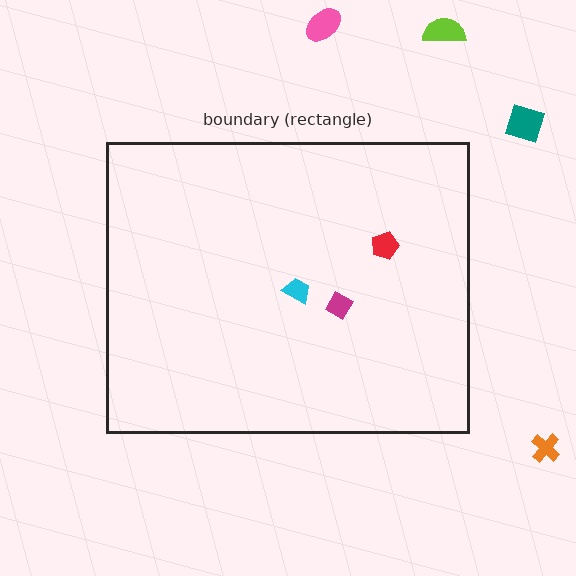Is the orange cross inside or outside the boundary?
Outside.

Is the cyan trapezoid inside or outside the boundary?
Inside.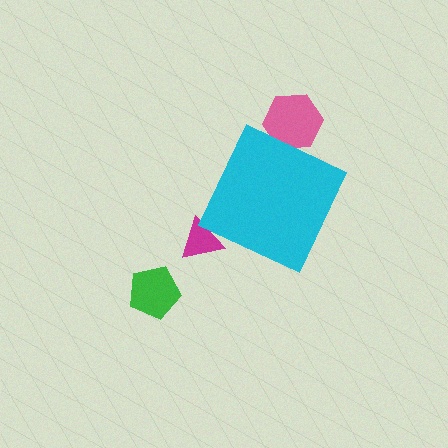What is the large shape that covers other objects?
A cyan diamond.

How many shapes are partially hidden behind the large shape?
2 shapes are partially hidden.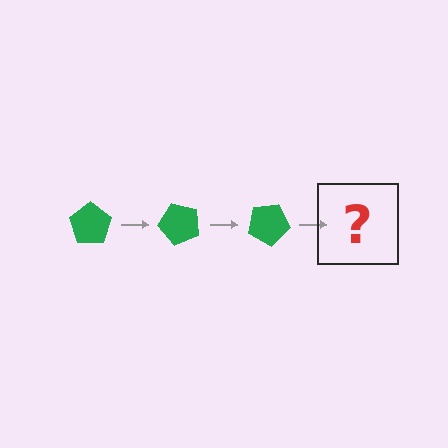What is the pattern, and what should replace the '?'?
The pattern is that the pentagon rotates 50 degrees each step. The '?' should be a green pentagon rotated 150 degrees.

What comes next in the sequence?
The next element should be a green pentagon rotated 150 degrees.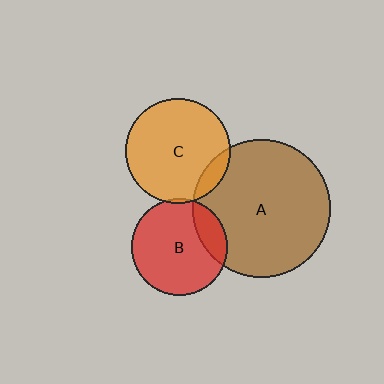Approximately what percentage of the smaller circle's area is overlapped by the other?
Approximately 20%.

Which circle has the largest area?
Circle A (brown).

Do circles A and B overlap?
Yes.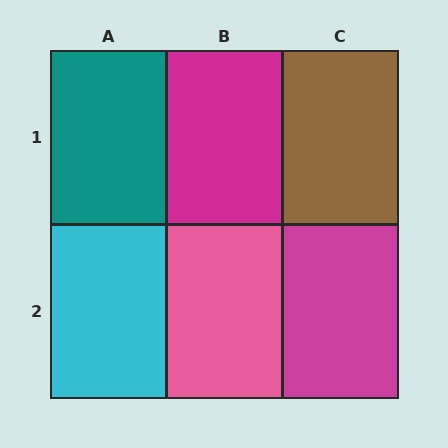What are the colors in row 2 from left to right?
Cyan, pink, magenta.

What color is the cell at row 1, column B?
Magenta.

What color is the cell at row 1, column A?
Teal.